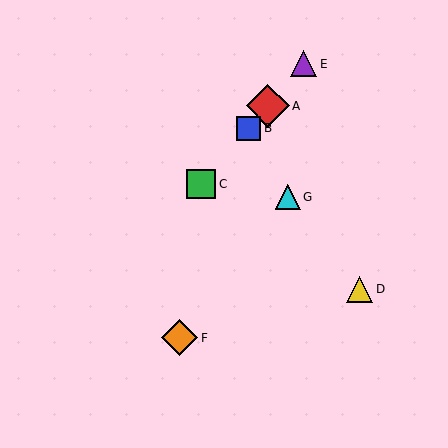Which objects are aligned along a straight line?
Objects A, B, C, E are aligned along a straight line.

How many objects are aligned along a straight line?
4 objects (A, B, C, E) are aligned along a straight line.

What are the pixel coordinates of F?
Object F is at (180, 338).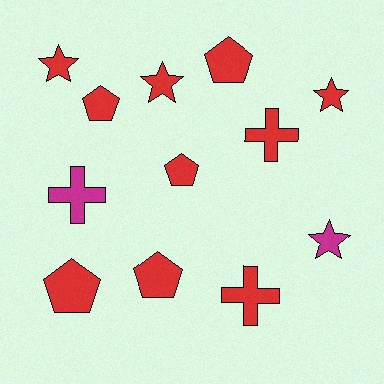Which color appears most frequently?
Red, with 10 objects.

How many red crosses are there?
There are 2 red crosses.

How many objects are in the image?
There are 12 objects.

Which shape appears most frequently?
Pentagon, with 5 objects.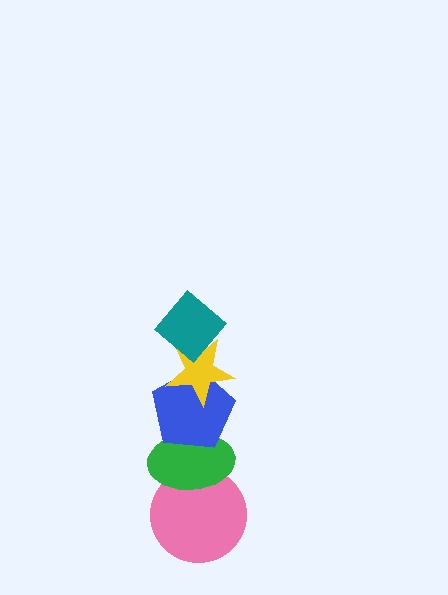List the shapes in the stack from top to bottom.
From top to bottom: the teal diamond, the yellow star, the blue pentagon, the green ellipse, the pink circle.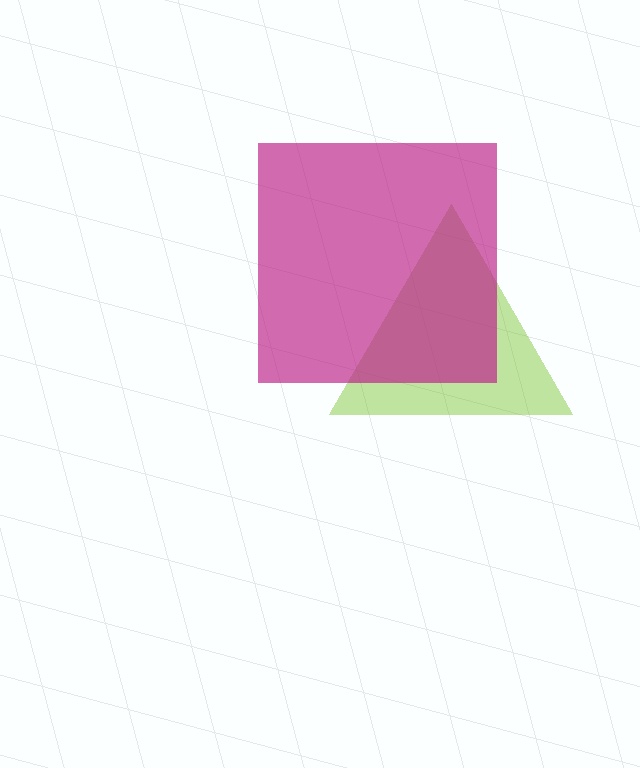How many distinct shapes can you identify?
There are 2 distinct shapes: a lime triangle, a magenta square.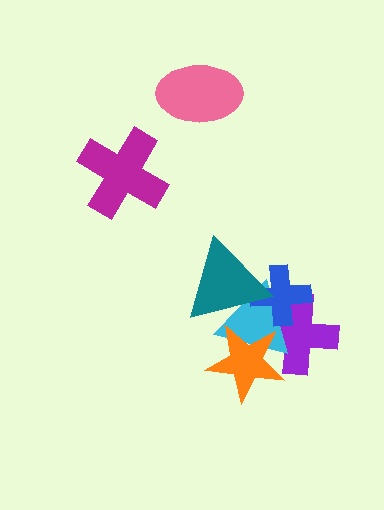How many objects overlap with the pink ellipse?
0 objects overlap with the pink ellipse.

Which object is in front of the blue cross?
The teal triangle is in front of the blue cross.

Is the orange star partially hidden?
Yes, it is partially covered by another shape.